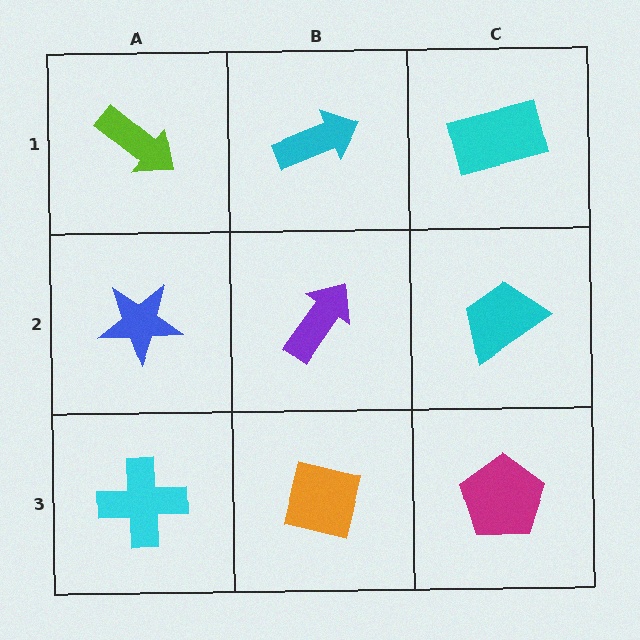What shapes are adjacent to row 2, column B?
A cyan arrow (row 1, column B), an orange square (row 3, column B), a blue star (row 2, column A), a cyan trapezoid (row 2, column C).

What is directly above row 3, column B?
A purple arrow.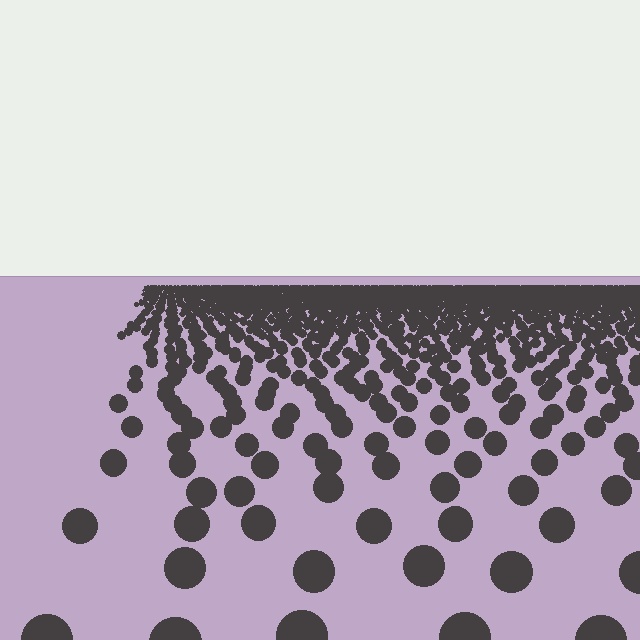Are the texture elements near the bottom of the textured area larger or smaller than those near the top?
Larger. Near the bottom, elements are closer to the viewer and appear at a bigger on-screen size.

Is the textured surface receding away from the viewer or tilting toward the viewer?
The surface is receding away from the viewer. Texture elements get smaller and denser toward the top.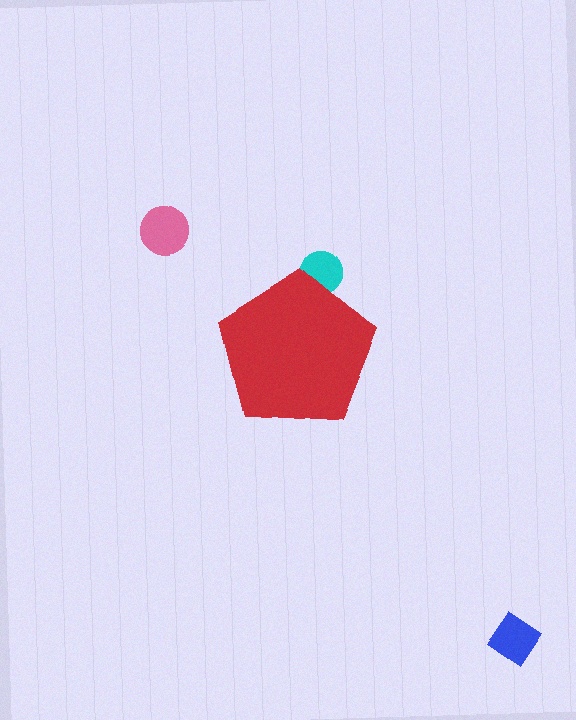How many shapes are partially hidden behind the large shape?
1 shape is partially hidden.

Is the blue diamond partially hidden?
No, the blue diamond is fully visible.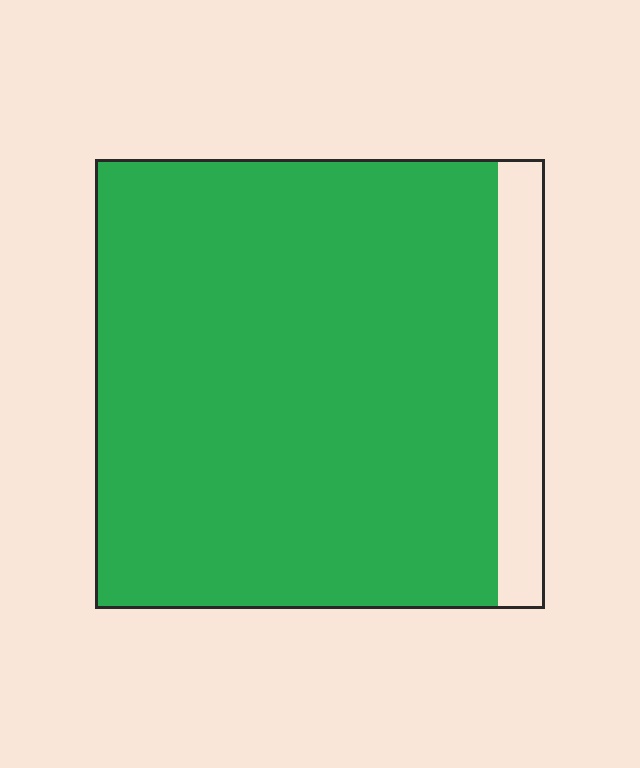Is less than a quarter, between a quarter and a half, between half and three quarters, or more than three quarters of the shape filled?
More than three quarters.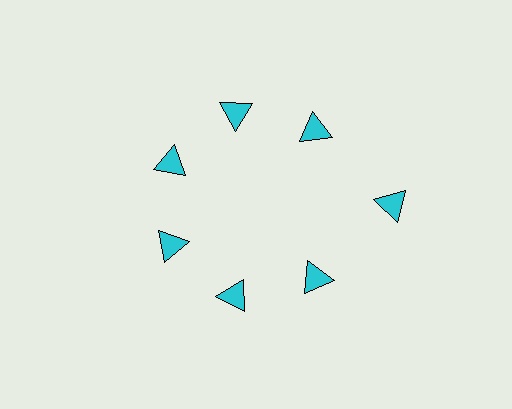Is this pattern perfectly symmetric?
No. The 7 cyan triangles are arranged in a ring, but one element near the 3 o'clock position is pushed outward from the center, breaking the 7-fold rotational symmetry.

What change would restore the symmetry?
The symmetry would be restored by moving it inward, back onto the ring so that all 7 triangles sit at equal angles and equal distance from the center.